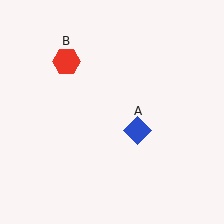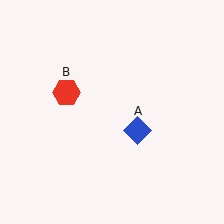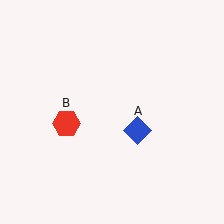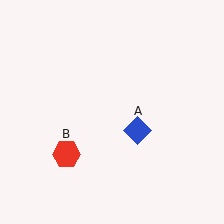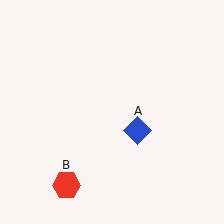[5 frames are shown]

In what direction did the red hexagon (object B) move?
The red hexagon (object B) moved down.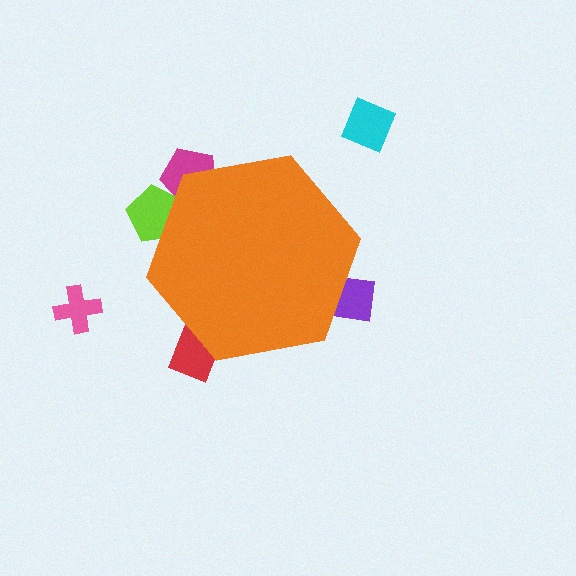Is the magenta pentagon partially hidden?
Yes, the magenta pentagon is partially hidden behind the orange hexagon.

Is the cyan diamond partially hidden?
No, the cyan diamond is fully visible.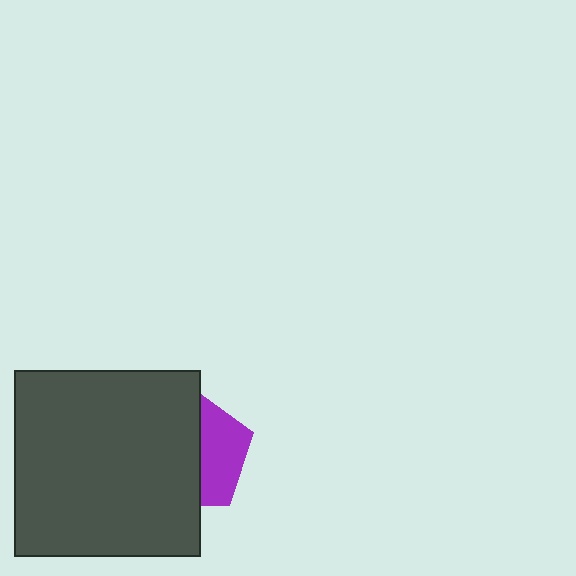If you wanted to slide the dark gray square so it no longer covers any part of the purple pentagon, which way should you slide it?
Slide it left — that is the most direct way to separate the two shapes.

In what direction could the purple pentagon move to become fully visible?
The purple pentagon could move right. That would shift it out from behind the dark gray square entirely.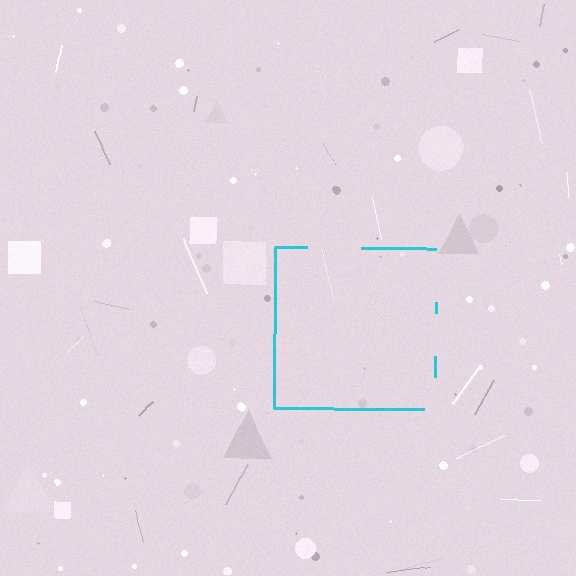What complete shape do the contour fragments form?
The contour fragments form a square.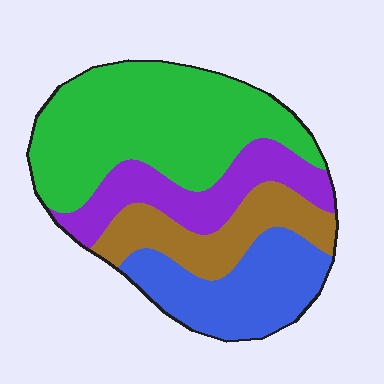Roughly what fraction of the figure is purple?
Purple takes up about one fifth (1/5) of the figure.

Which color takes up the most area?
Green, at roughly 40%.